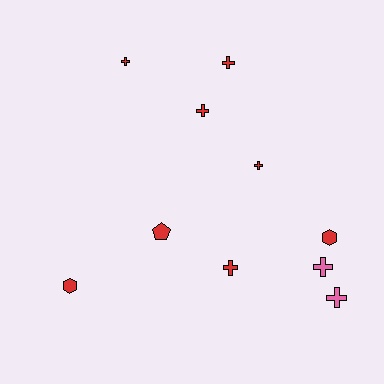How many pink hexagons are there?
There are no pink hexagons.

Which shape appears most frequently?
Cross, with 7 objects.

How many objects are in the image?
There are 10 objects.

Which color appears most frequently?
Red, with 8 objects.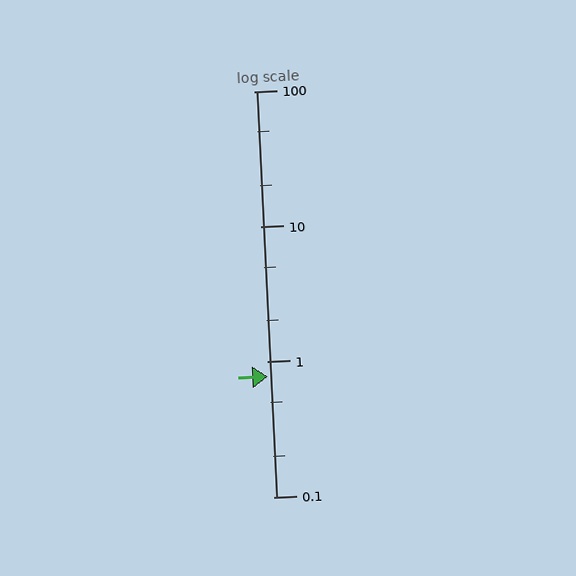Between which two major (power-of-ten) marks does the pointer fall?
The pointer is between 0.1 and 1.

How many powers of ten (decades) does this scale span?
The scale spans 3 decades, from 0.1 to 100.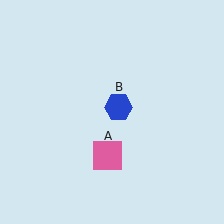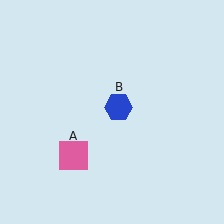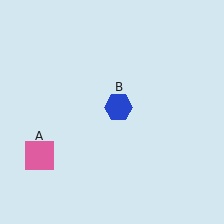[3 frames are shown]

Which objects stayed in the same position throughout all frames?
Blue hexagon (object B) remained stationary.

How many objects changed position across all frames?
1 object changed position: pink square (object A).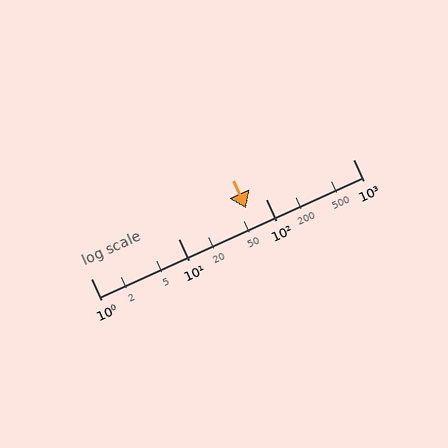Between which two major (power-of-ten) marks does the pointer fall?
The pointer is between 10 and 100.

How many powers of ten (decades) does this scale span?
The scale spans 3 decades, from 1 to 1000.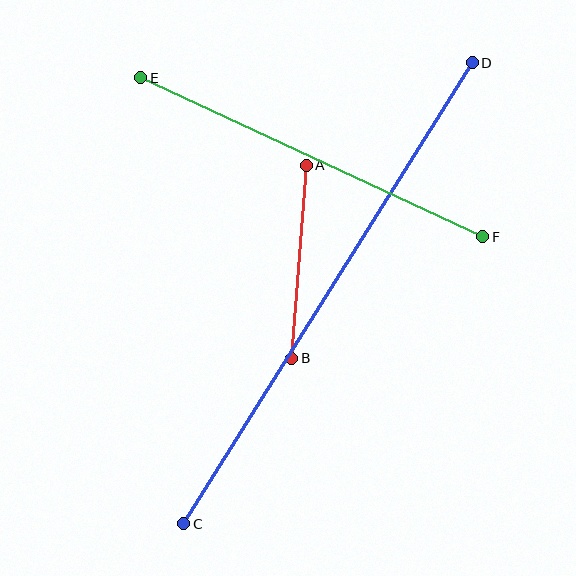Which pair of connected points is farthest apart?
Points C and D are farthest apart.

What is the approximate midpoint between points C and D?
The midpoint is at approximately (328, 293) pixels.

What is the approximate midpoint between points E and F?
The midpoint is at approximately (312, 157) pixels.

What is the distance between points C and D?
The distance is approximately 544 pixels.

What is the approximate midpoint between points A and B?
The midpoint is at approximately (299, 262) pixels.